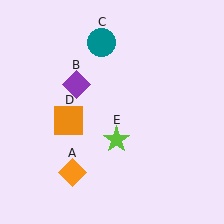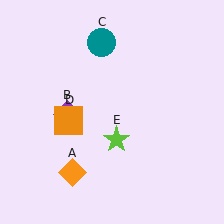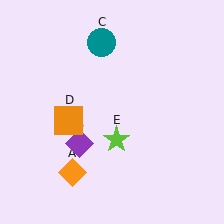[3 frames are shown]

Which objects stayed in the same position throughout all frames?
Orange diamond (object A) and teal circle (object C) and orange square (object D) and lime star (object E) remained stationary.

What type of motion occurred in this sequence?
The purple diamond (object B) rotated counterclockwise around the center of the scene.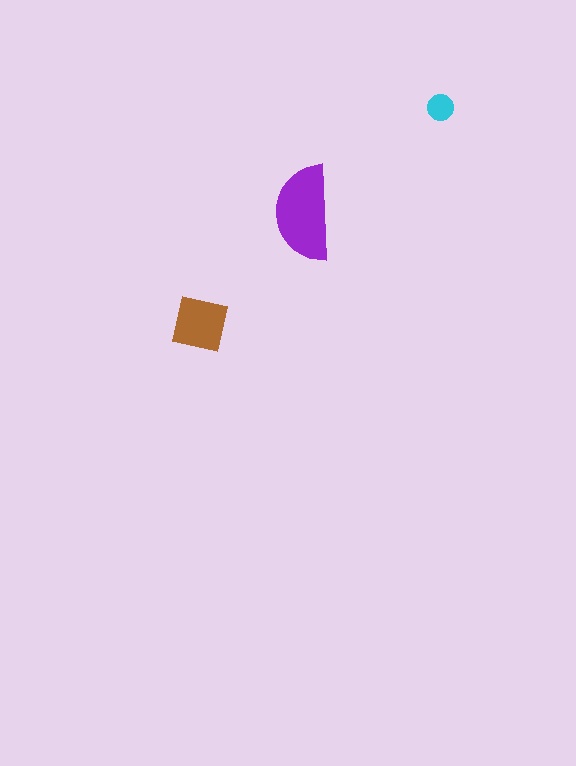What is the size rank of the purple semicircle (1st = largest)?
1st.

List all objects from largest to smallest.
The purple semicircle, the brown square, the cyan circle.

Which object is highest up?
The cyan circle is topmost.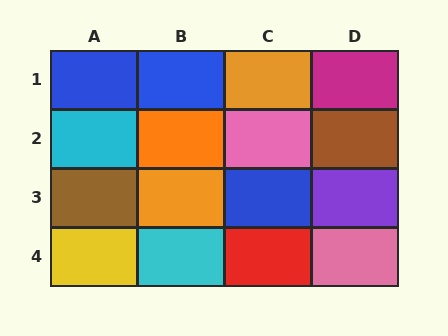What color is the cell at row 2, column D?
Brown.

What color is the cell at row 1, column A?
Blue.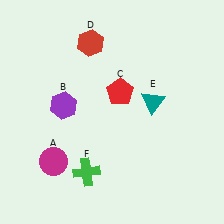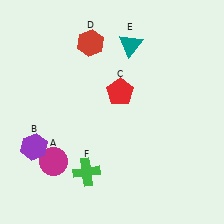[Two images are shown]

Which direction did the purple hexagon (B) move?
The purple hexagon (B) moved down.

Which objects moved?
The objects that moved are: the purple hexagon (B), the teal triangle (E).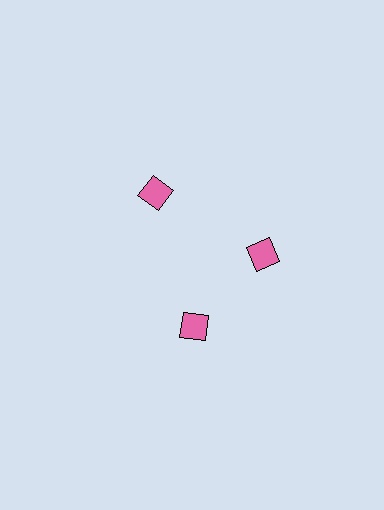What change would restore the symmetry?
The symmetry would be restored by rotating it back into even spacing with its neighbors so that all 3 diamonds sit at equal angles and equal distance from the center.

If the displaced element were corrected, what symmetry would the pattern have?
It would have 3-fold rotational symmetry — the pattern would map onto itself every 120 degrees.